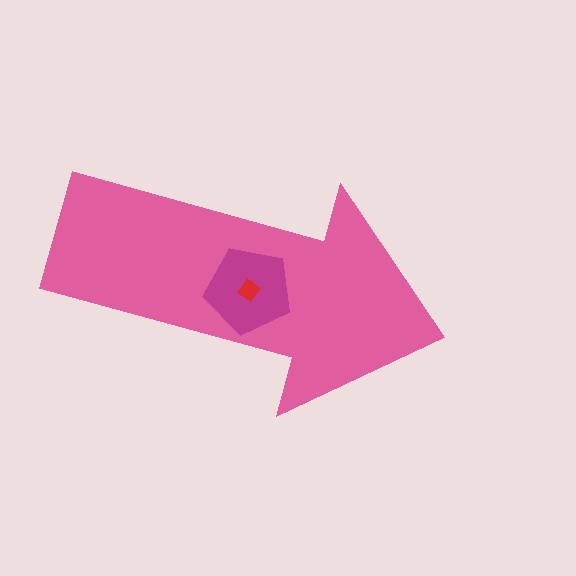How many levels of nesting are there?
3.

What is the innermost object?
The red diamond.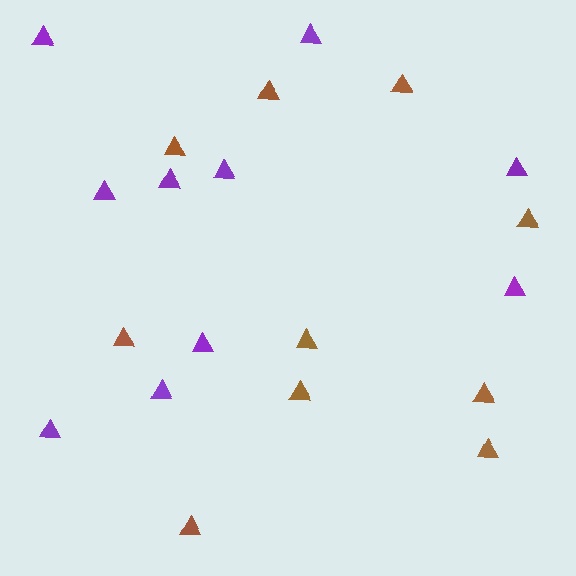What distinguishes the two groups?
There are 2 groups: one group of brown triangles (10) and one group of purple triangles (10).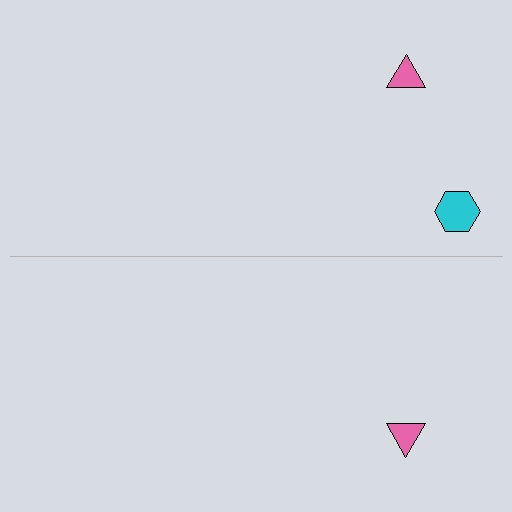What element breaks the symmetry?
A cyan hexagon is missing from the bottom side.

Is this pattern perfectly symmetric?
No, the pattern is not perfectly symmetric. A cyan hexagon is missing from the bottom side.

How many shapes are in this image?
There are 3 shapes in this image.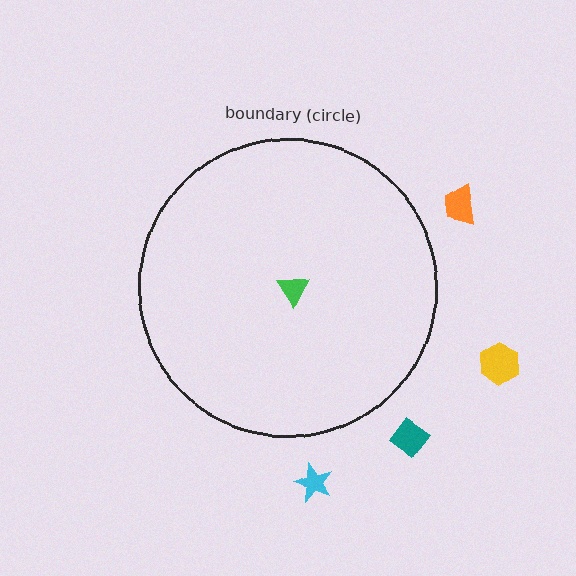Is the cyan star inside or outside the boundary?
Outside.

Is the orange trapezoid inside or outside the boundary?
Outside.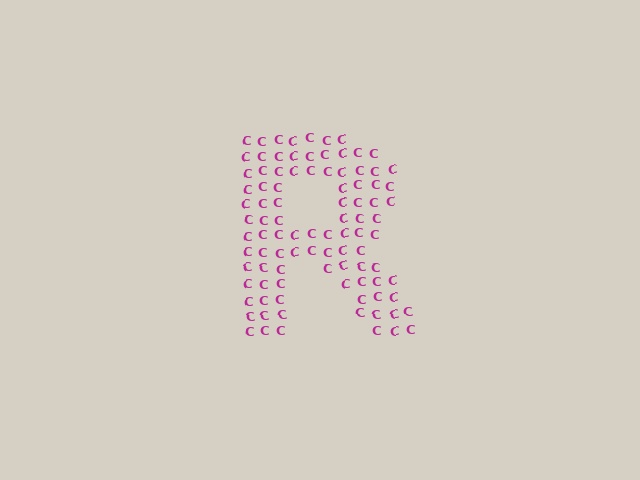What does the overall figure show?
The overall figure shows the letter R.